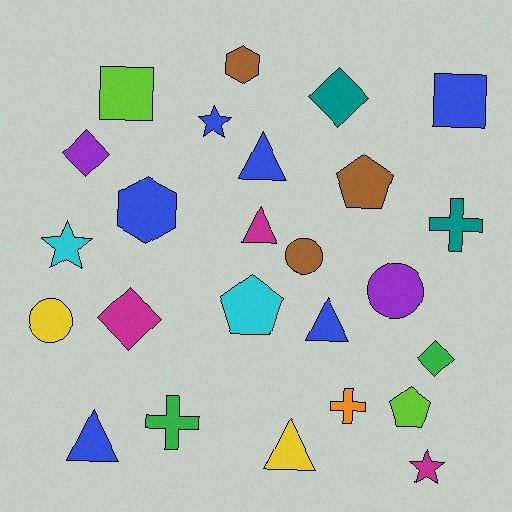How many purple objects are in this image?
There are 2 purple objects.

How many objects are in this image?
There are 25 objects.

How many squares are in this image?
There are 2 squares.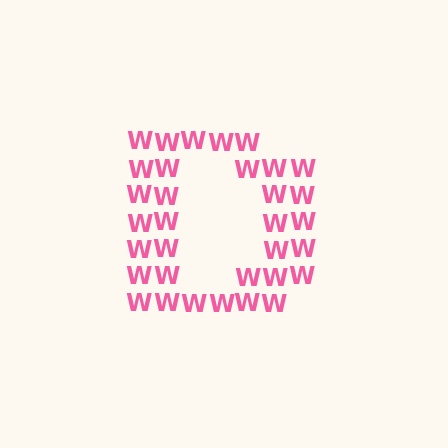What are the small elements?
The small elements are letter W's.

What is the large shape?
The large shape is the letter D.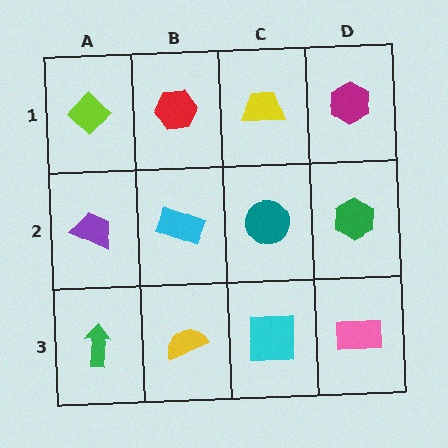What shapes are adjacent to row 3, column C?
A teal circle (row 2, column C), a yellow semicircle (row 3, column B), a pink rectangle (row 3, column D).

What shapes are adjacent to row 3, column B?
A cyan rectangle (row 2, column B), a green arrow (row 3, column A), a cyan square (row 3, column C).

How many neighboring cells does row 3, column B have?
3.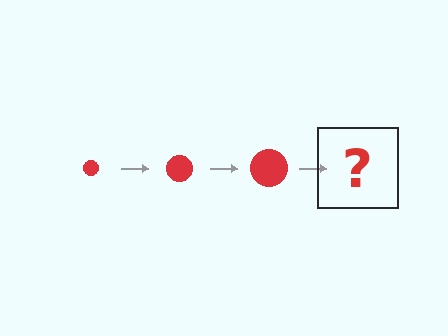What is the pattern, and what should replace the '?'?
The pattern is that the circle gets progressively larger each step. The '?' should be a red circle, larger than the previous one.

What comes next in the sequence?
The next element should be a red circle, larger than the previous one.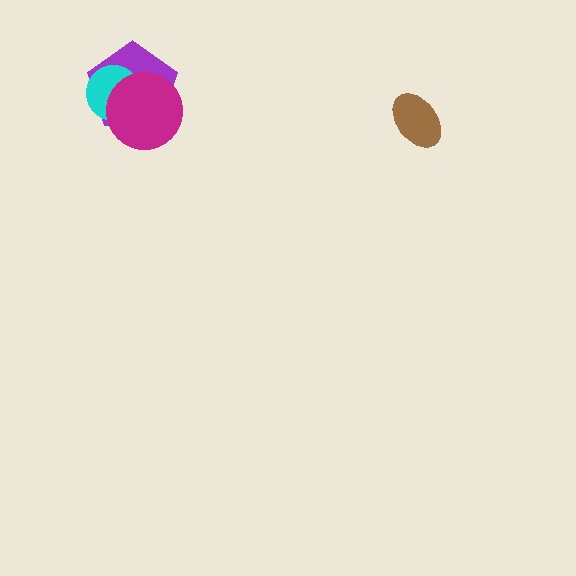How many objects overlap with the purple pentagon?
2 objects overlap with the purple pentagon.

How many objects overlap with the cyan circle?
2 objects overlap with the cyan circle.